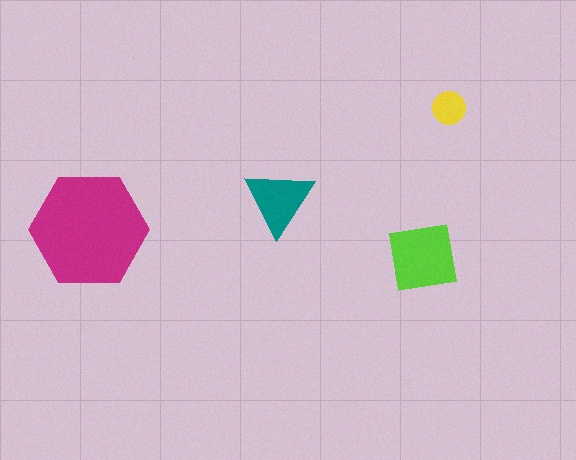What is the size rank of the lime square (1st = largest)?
2nd.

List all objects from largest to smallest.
The magenta hexagon, the lime square, the teal triangle, the yellow circle.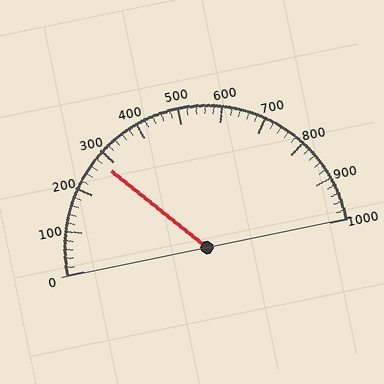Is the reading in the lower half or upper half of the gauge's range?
The reading is in the lower half of the range (0 to 1000).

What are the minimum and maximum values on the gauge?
The gauge ranges from 0 to 1000.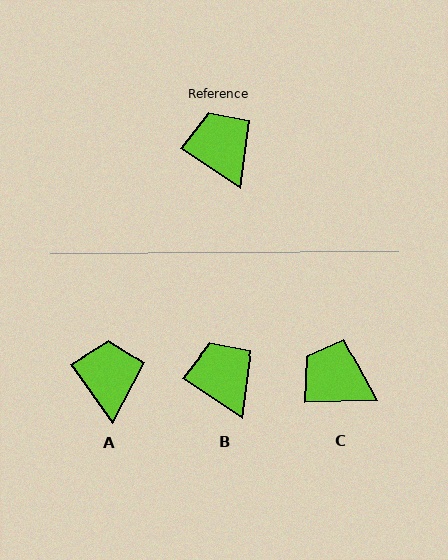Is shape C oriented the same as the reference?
No, it is off by about 35 degrees.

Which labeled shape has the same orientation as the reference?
B.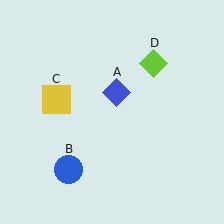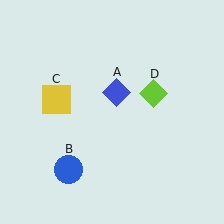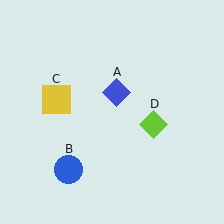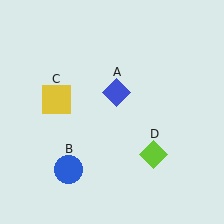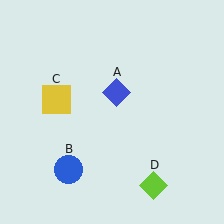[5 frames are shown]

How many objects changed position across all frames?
1 object changed position: lime diamond (object D).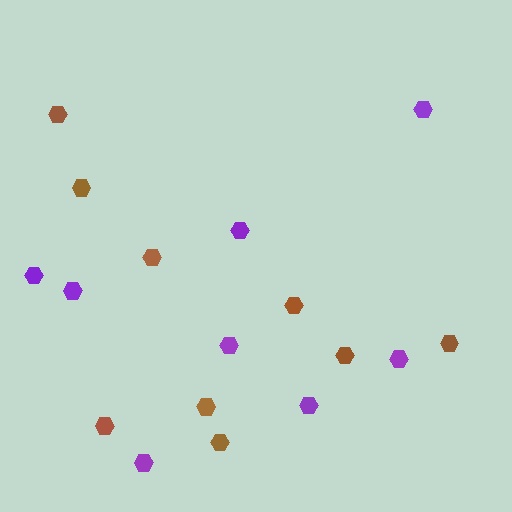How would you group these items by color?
There are 2 groups: one group of brown hexagons (9) and one group of purple hexagons (8).